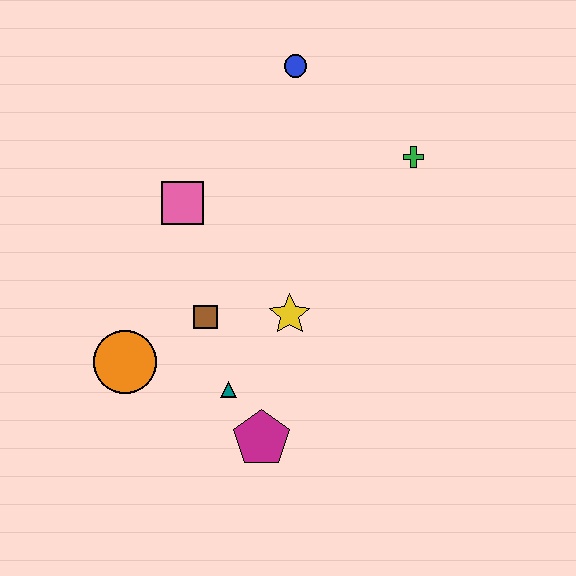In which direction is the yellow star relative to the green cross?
The yellow star is below the green cross.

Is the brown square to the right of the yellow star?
No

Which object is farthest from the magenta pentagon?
The blue circle is farthest from the magenta pentagon.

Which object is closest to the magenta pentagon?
The teal triangle is closest to the magenta pentagon.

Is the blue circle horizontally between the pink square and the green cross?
Yes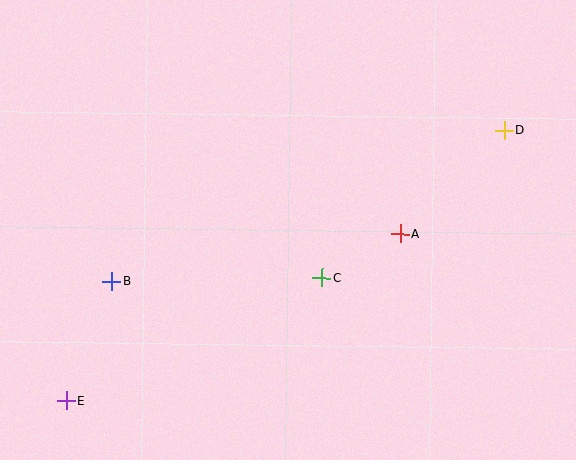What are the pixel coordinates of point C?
Point C is at (322, 277).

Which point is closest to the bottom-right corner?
Point A is closest to the bottom-right corner.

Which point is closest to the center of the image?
Point C at (322, 277) is closest to the center.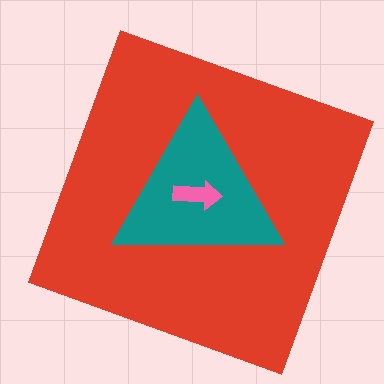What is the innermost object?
The pink arrow.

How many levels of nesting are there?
3.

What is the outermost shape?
The red square.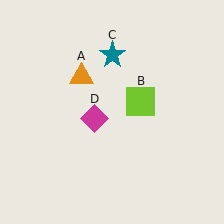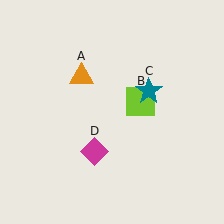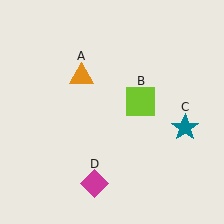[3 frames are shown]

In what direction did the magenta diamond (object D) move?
The magenta diamond (object D) moved down.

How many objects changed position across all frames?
2 objects changed position: teal star (object C), magenta diamond (object D).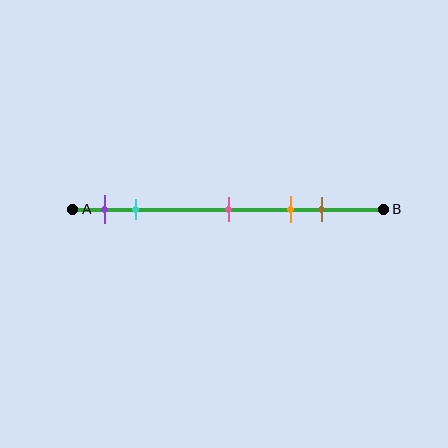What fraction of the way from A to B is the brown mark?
The brown mark is approximately 80% (0.8) of the way from A to B.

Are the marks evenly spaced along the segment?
No, the marks are not evenly spaced.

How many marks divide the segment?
There are 5 marks dividing the segment.